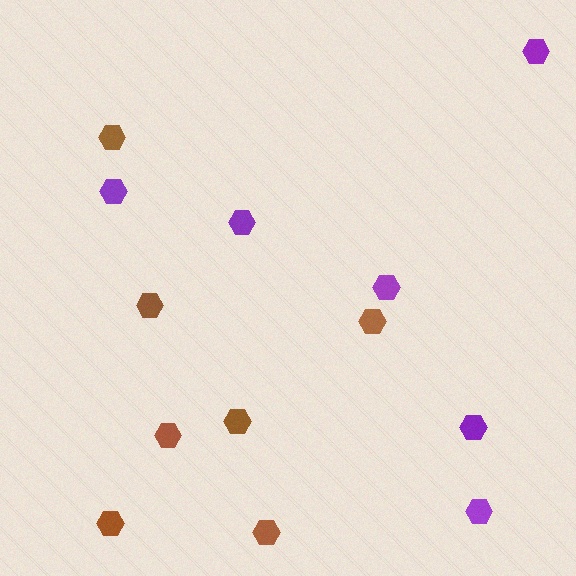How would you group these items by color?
There are 2 groups: one group of purple hexagons (6) and one group of brown hexagons (7).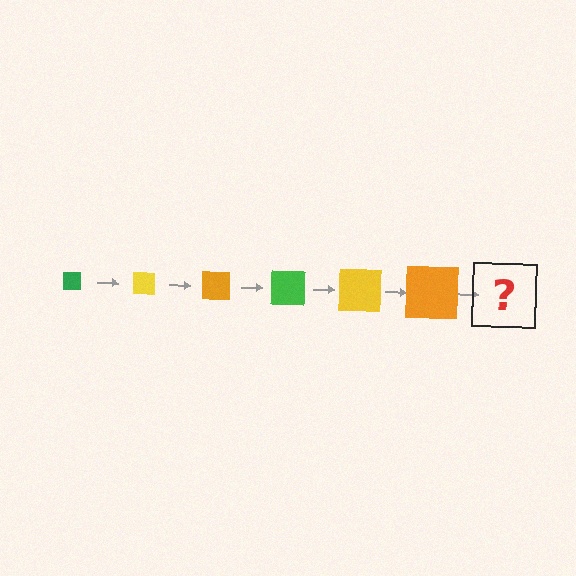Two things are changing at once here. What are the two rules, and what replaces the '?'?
The two rules are that the square grows larger each step and the color cycles through green, yellow, and orange. The '?' should be a green square, larger than the previous one.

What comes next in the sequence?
The next element should be a green square, larger than the previous one.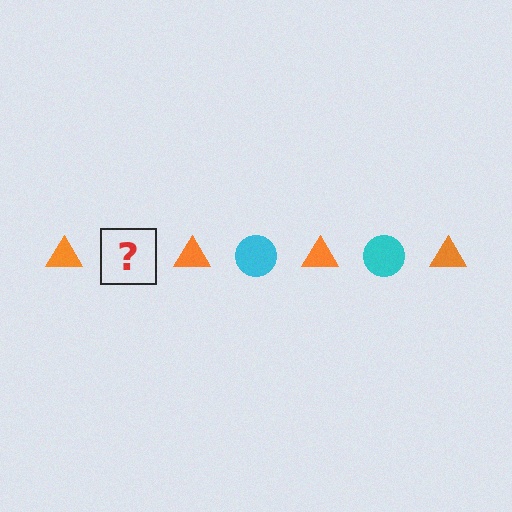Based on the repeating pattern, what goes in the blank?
The blank should be a cyan circle.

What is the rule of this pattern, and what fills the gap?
The rule is that the pattern alternates between orange triangle and cyan circle. The gap should be filled with a cyan circle.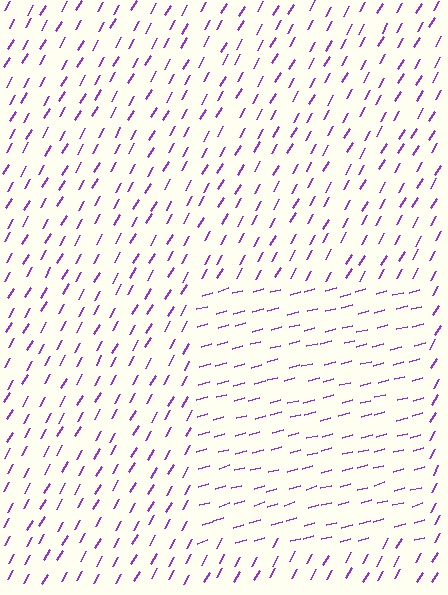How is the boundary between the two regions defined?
The boundary is defined purely by a change in line orientation (approximately 45 degrees difference). All lines are the same color and thickness.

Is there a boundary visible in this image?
Yes, there is a texture boundary formed by a change in line orientation.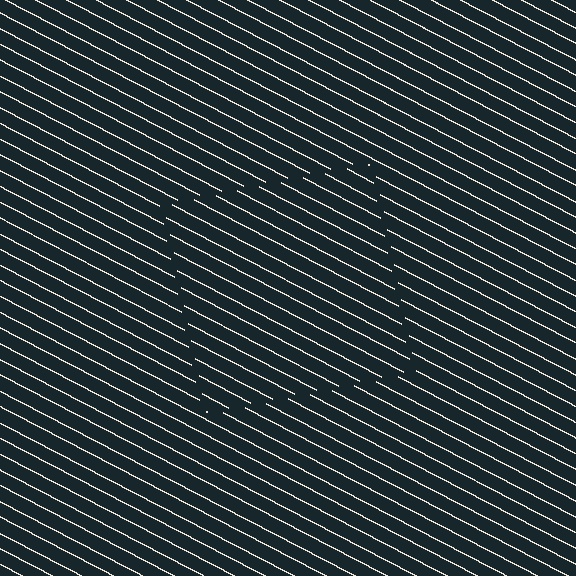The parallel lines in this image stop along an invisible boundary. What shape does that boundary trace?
An illusory square. The interior of the shape contains the same grating, shifted by half a period — the contour is defined by the phase discontinuity where line-ends from the inner and outer gratings abut.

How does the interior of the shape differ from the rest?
The interior of the shape contains the same grating, shifted by half a period — the contour is defined by the phase discontinuity where line-ends from the inner and outer gratings abut.